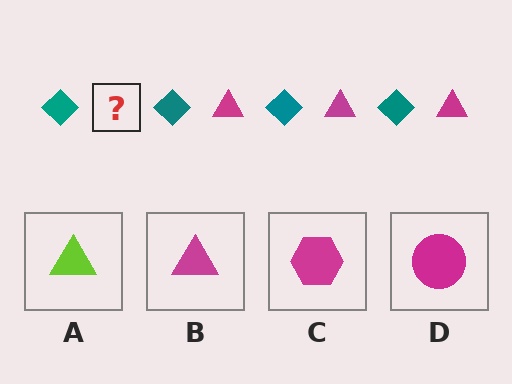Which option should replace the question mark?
Option B.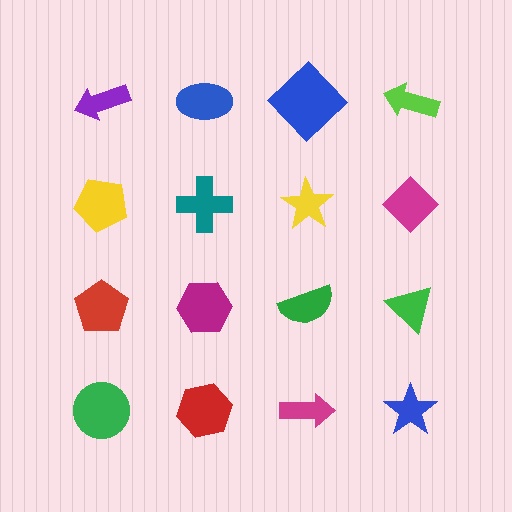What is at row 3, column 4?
A green triangle.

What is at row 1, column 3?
A blue diamond.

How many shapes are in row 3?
4 shapes.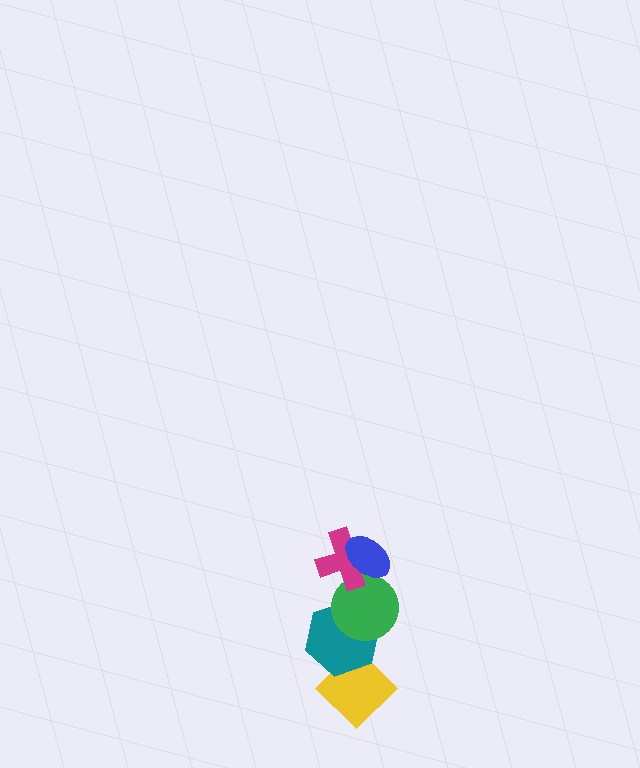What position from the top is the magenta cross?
The magenta cross is 2nd from the top.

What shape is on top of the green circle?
The magenta cross is on top of the green circle.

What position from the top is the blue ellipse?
The blue ellipse is 1st from the top.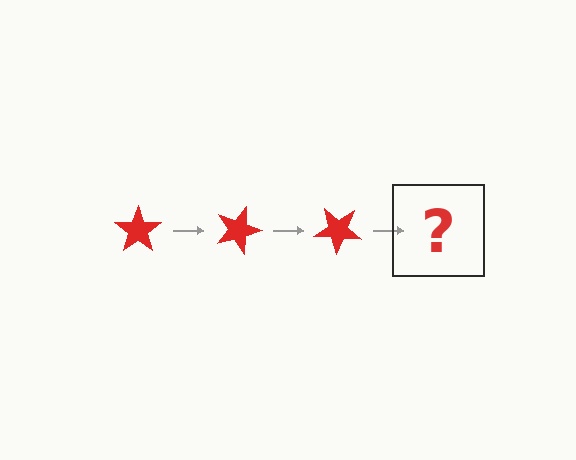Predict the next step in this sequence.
The next step is a red star rotated 60 degrees.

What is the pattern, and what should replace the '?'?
The pattern is that the star rotates 20 degrees each step. The '?' should be a red star rotated 60 degrees.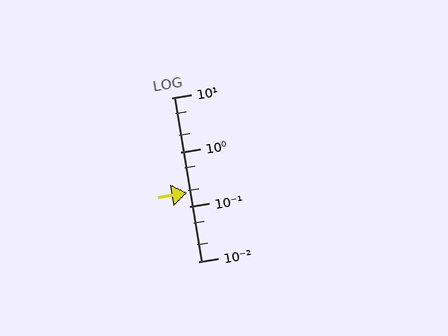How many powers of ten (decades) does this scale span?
The scale spans 3 decades, from 0.01 to 10.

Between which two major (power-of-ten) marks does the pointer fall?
The pointer is between 0.1 and 1.